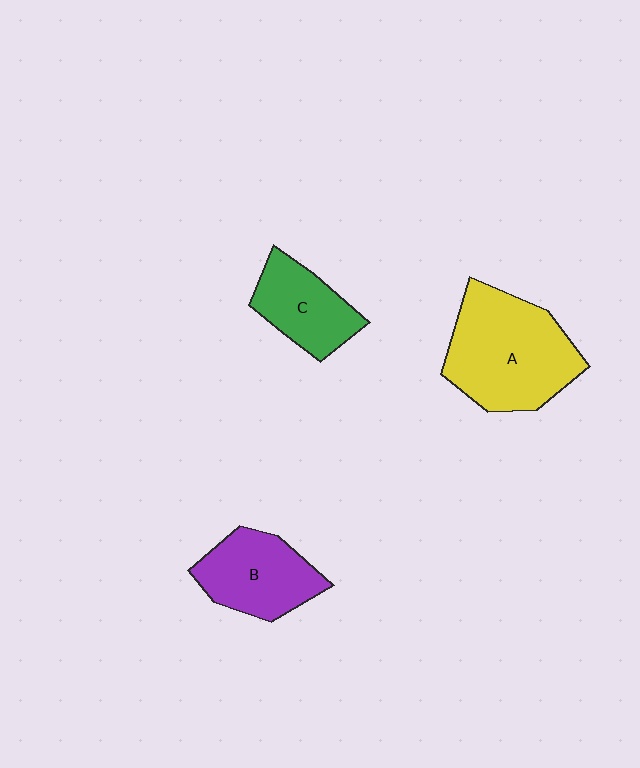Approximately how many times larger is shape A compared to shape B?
Approximately 1.6 times.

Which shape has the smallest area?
Shape C (green).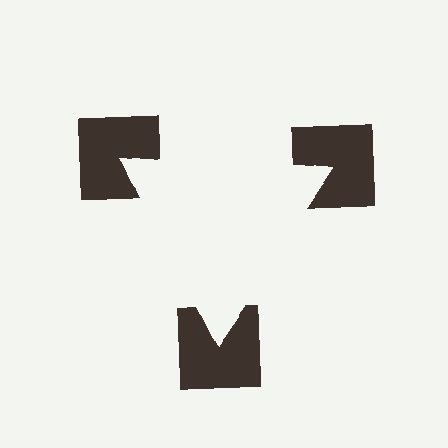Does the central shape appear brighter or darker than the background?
It typically appears slightly brighter than the background, even though no actual brightness change is drawn.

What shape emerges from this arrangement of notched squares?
An illusory triangle — its edges are inferred from the aligned wedge cuts in the notched squares, not physically drawn.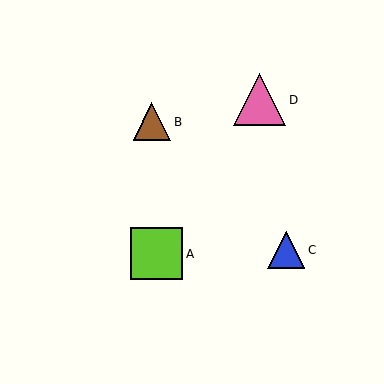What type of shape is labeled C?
Shape C is a blue triangle.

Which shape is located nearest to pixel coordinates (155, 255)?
The lime square (labeled A) at (157, 254) is nearest to that location.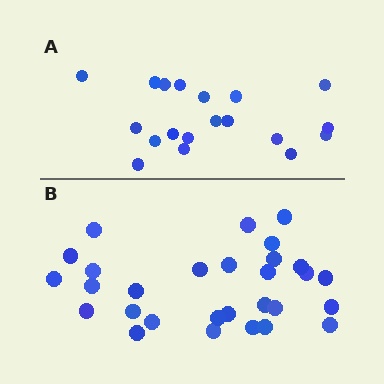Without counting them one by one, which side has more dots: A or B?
Region B (the bottom region) has more dots.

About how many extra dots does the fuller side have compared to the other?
Region B has roughly 10 or so more dots than region A.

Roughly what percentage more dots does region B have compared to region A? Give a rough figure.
About 55% more.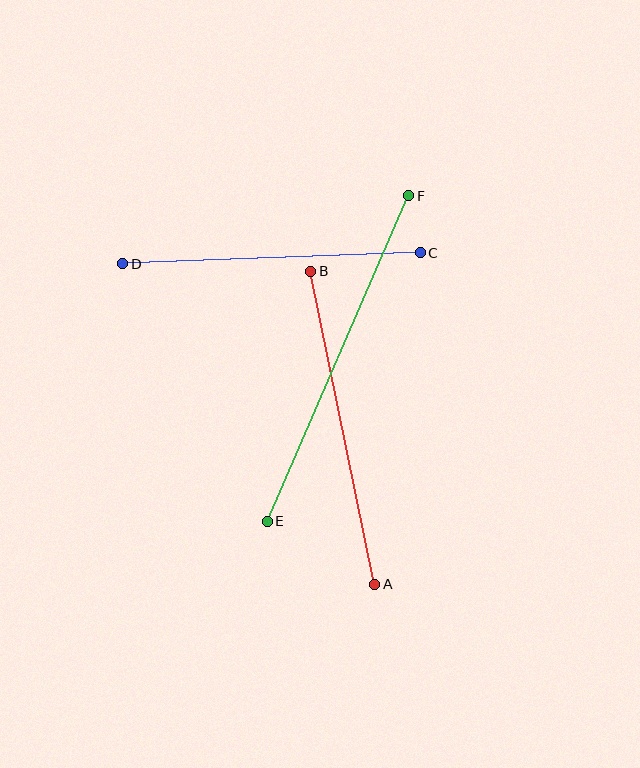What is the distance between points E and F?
The distance is approximately 355 pixels.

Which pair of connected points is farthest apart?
Points E and F are farthest apart.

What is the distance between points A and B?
The distance is approximately 320 pixels.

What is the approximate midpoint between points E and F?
The midpoint is at approximately (338, 358) pixels.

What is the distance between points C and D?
The distance is approximately 298 pixels.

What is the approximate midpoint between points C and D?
The midpoint is at approximately (271, 258) pixels.